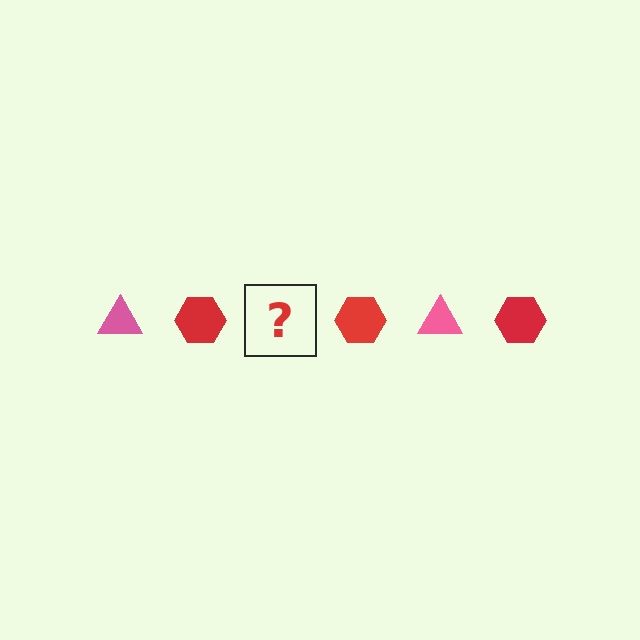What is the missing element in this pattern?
The missing element is a pink triangle.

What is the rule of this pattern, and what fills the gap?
The rule is that the pattern alternates between pink triangle and red hexagon. The gap should be filled with a pink triangle.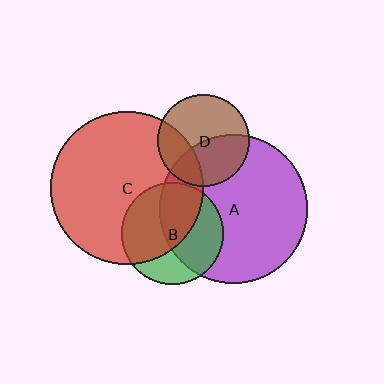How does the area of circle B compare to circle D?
Approximately 1.2 times.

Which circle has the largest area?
Circle C (red).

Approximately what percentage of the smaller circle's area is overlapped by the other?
Approximately 20%.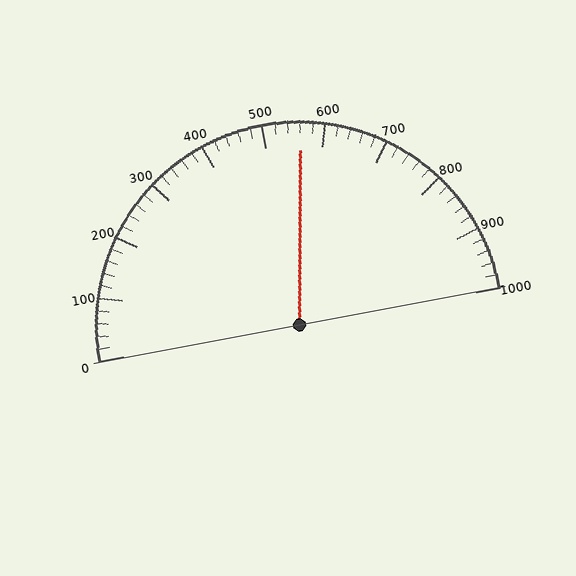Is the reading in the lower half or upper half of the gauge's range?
The reading is in the upper half of the range (0 to 1000).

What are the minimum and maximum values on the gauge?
The gauge ranges from 0 to 1000.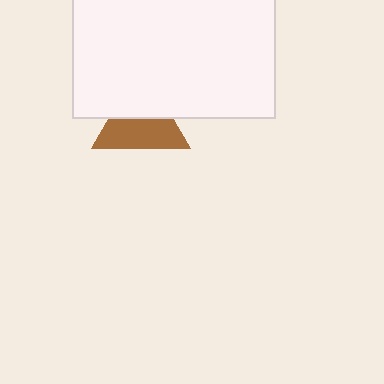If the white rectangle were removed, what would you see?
You would see the complete brown triangle.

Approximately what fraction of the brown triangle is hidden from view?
Roughly 43% of the brown triangle is hidden behind the white rectangle.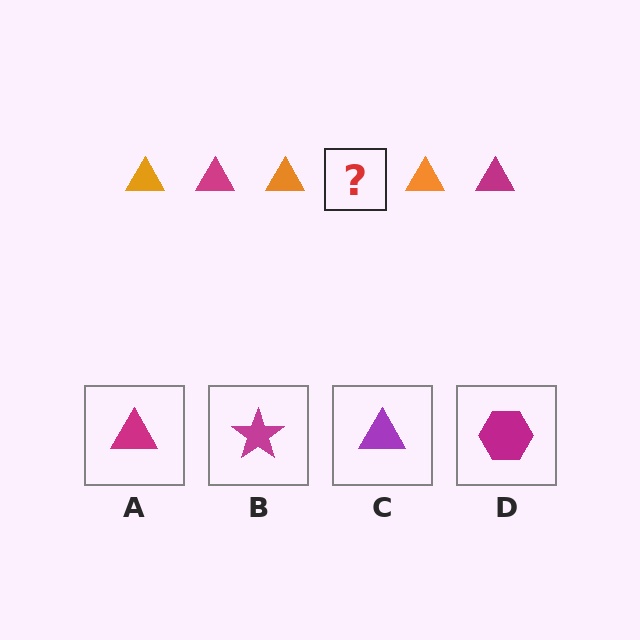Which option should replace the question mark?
Option A.